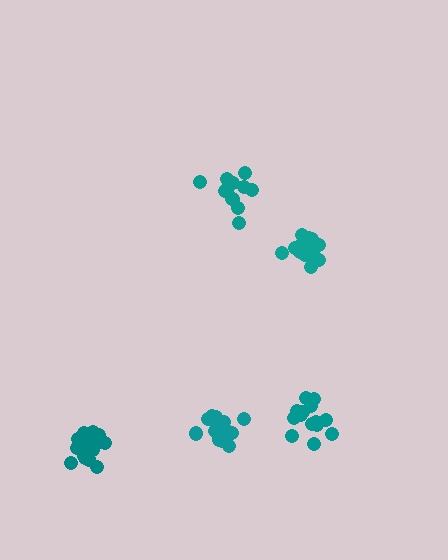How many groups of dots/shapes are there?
There are 5 groups.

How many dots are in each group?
Group 1: 11 dots, Group 2: 17 dots, Group 3: 17 dots, Group 4: 17 dots, Group 5: 15 dots (77 total).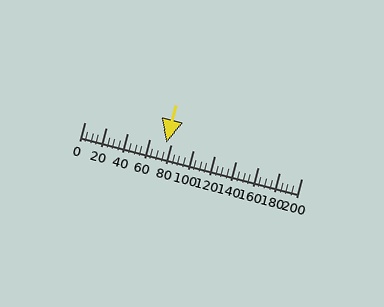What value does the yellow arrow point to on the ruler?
The yellow arrow points to approximately 75.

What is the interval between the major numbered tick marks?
The major tick marks are spaced 20 units apart.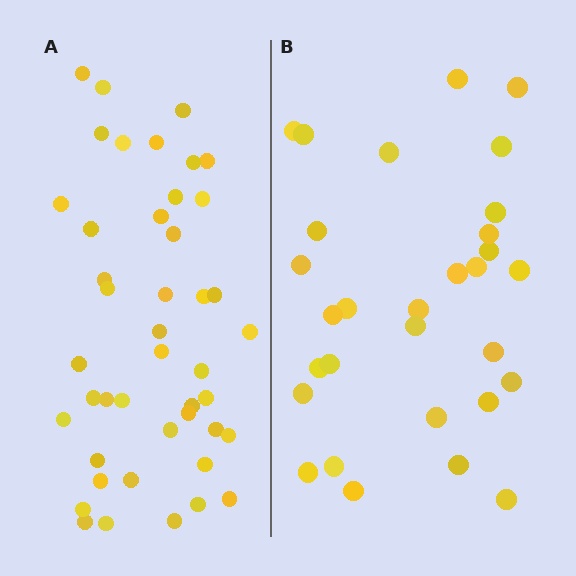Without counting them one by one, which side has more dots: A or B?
Region A (the left region) has more dots.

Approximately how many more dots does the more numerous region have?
Region A has approximately 15 more dots than region B.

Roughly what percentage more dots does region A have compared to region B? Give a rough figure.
About 45% more.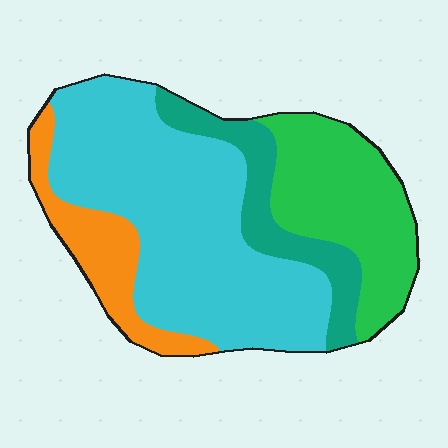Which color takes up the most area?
Cyan, at roughly 50%.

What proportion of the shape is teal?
Teal covers 13% of the shape.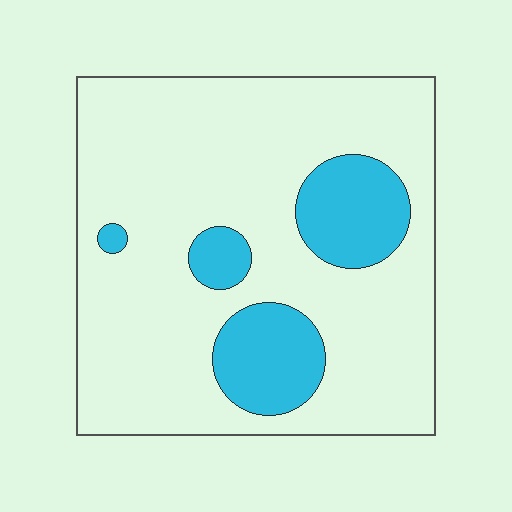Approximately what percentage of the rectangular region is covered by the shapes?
Approximately 20%.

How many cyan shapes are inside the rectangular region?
4.